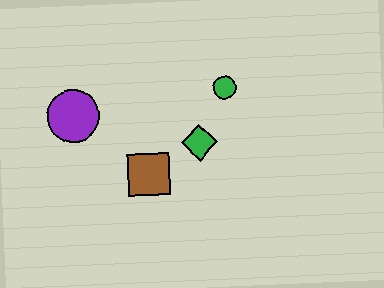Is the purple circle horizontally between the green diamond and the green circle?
No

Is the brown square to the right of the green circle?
No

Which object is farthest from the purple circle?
The green circle is farthest from the purple circle.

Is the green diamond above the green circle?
No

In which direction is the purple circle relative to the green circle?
The purple circle is to the left of the green circle.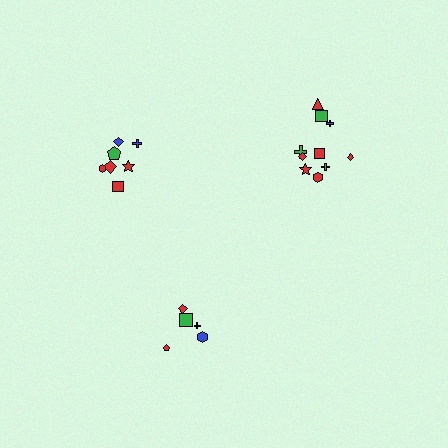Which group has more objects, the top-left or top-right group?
The top-right group.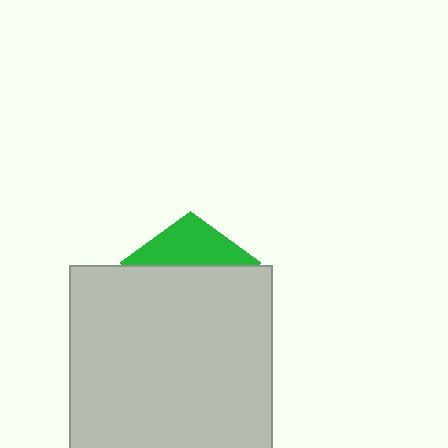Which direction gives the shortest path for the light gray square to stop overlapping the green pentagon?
Moving down gives the shortest separation.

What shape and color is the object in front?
The object in front is a light gray square.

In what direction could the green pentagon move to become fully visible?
The green pentagon could move up. That would shift it out from behind the light gray square entirely.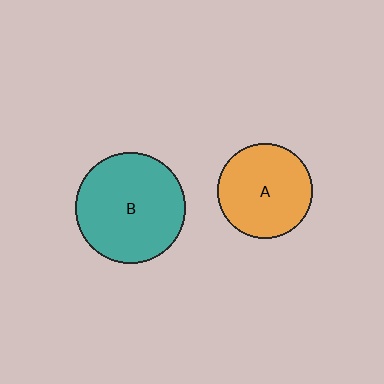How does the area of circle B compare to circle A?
Approximately 1.4 times.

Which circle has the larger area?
Circle B (teal).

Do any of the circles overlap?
No, none of the circles overlap.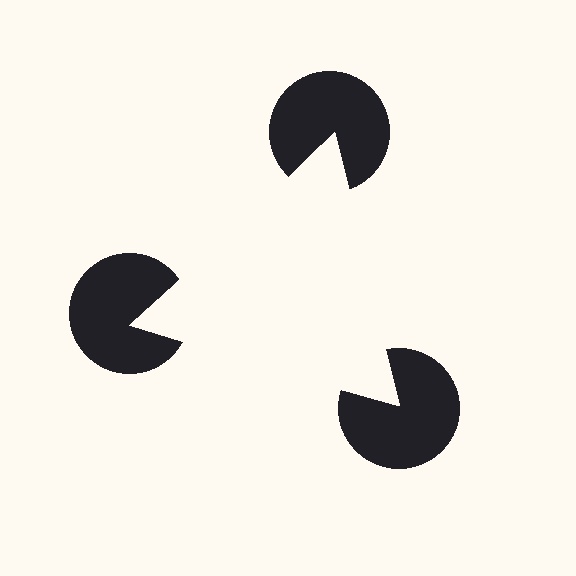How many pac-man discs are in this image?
There are 3 — one at each vertex of the illusory triangle.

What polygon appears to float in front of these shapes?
An illusory triangle — its edges are inferred from the aligned wedge cuts in the pac-man discs, not physically drawn.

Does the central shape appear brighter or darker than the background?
It typically appears slightly brighter than the background, even though no actual brightness change is drawn.